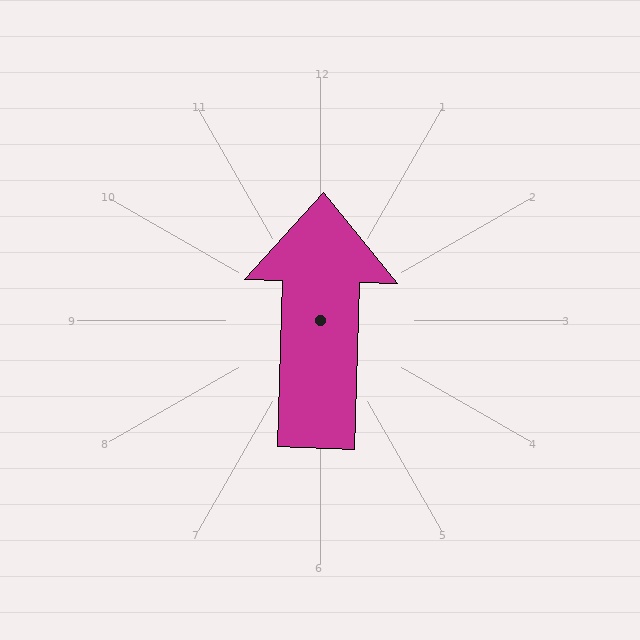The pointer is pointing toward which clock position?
Roughly 12 o'clock.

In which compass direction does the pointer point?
North.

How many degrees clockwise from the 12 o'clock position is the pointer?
Approximately 2 degrees.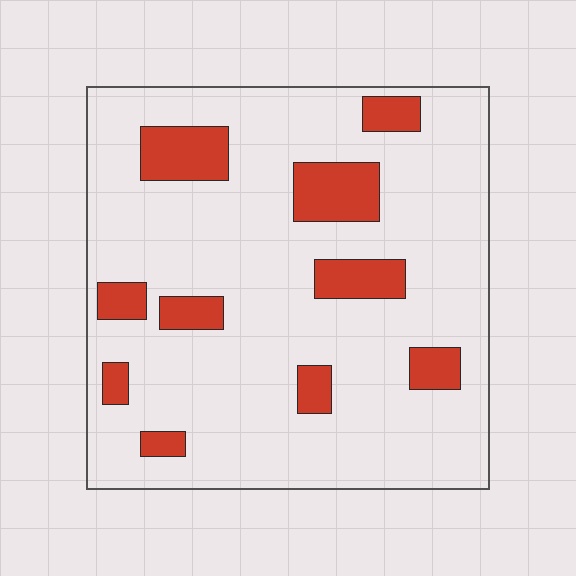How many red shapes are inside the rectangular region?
10.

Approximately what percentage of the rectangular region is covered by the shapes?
Approximately 15%.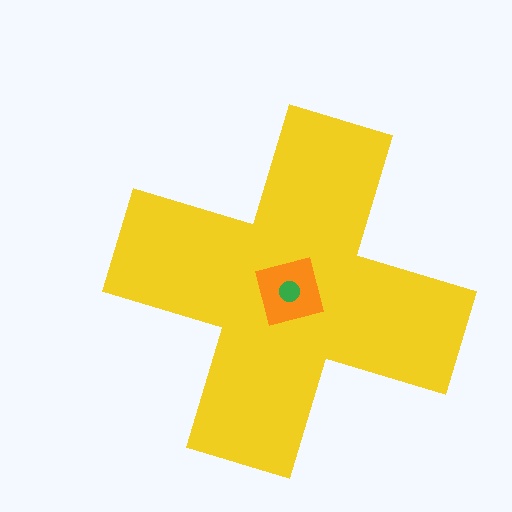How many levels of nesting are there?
3.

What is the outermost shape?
The yellow cross.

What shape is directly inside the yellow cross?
The orange square.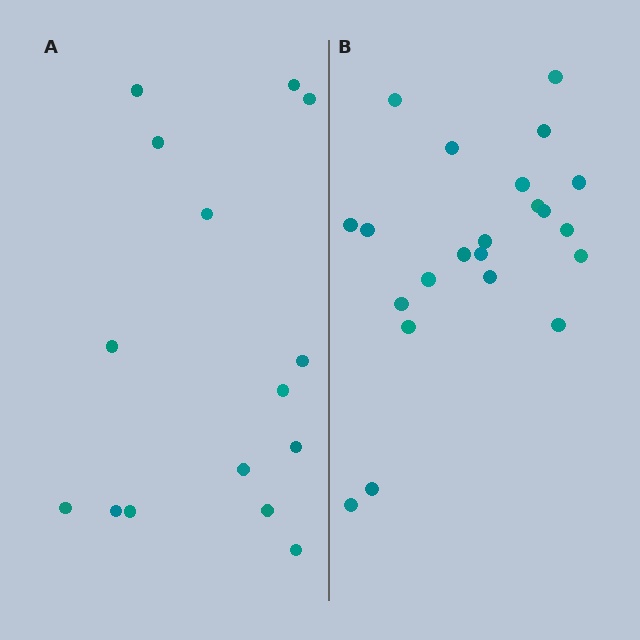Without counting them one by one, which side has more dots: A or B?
Region B (the right region) has more dots.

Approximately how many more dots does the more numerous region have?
Region B has roughly 8 or so more dots than region A.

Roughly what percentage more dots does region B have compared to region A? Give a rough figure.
About 45% more.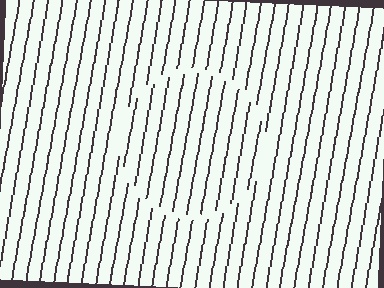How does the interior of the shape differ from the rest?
The interior of the shape contains the same grating, shifted by half a period — the contour is defined by the phase discontinuity where line-ends from the inner and outer gratings abut.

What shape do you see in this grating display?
An illusory circle. The interior of the shape contains the same grating, shifted by half a period — the contour is defined by the phase discontinuity where line-ends from the inner and outer gratings abut.